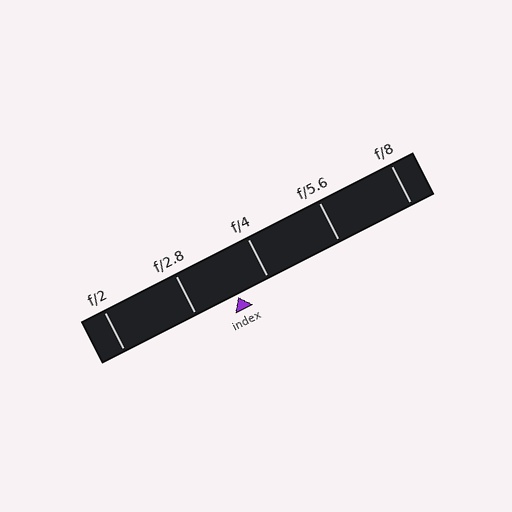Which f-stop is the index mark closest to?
The index mark is closest to f/4.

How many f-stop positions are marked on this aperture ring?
There are 5 f-stop positions marked.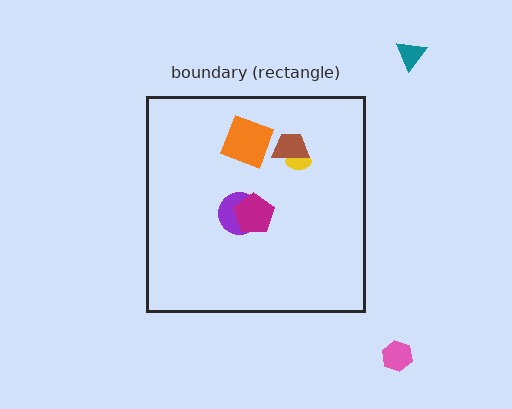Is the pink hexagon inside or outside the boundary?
Outside.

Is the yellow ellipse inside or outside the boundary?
Inside.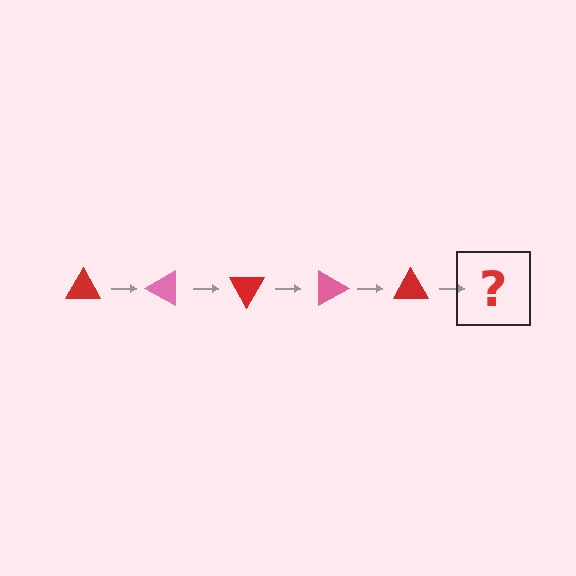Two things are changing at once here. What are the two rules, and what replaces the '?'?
The two rules are that it rotates 30 degrees each step and the color cycles through red and pink. The '?' should be a pink triangle, rotated 150 degrees from the start.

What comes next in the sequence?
The next element should be a pink triangle, rotated 150 degrees from the start.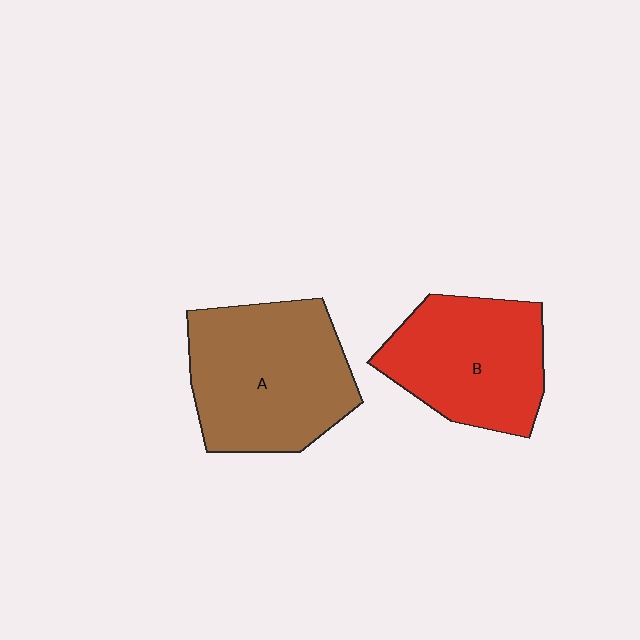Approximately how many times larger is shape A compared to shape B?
Approximately 1.2 times.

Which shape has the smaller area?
Shape B (red).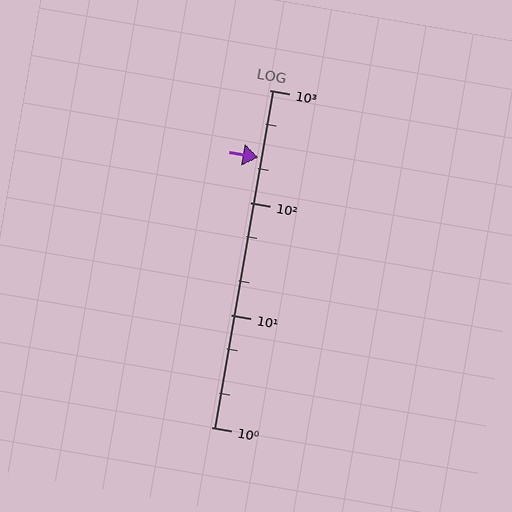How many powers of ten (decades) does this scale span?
The scale spans 3 decades, from 1 to 1000.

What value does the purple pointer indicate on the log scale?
The pointer indicates approximately 250.